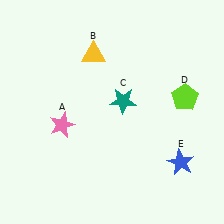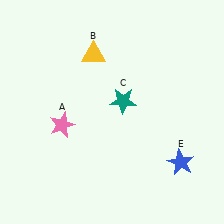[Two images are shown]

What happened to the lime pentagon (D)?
The lime pentagon (D) was removed in Image 2. It was in the top-right area of Image 1.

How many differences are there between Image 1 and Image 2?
There is 1 difference between the two images.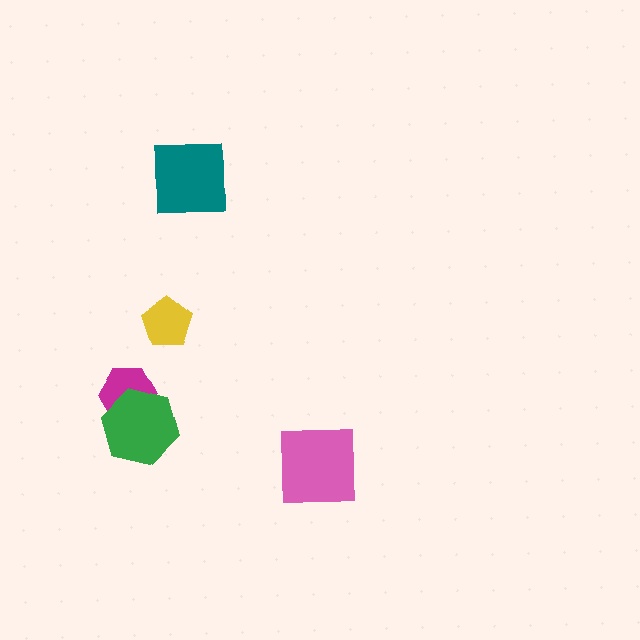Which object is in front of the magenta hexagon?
The green hexagon is in front of the magenta hexagon.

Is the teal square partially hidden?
No, no other shape covers it.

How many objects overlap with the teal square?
0 objects overlap with the teal square.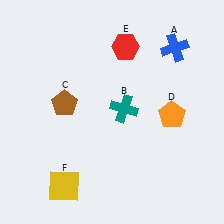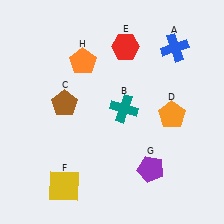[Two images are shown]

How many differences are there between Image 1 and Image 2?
There are 2 differences between the two images.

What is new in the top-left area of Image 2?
An orange pentagon (H) was added in the top-left area of Image 2.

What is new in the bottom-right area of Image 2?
A purple pentagon (G) was added in the bottom-right area of Image 2.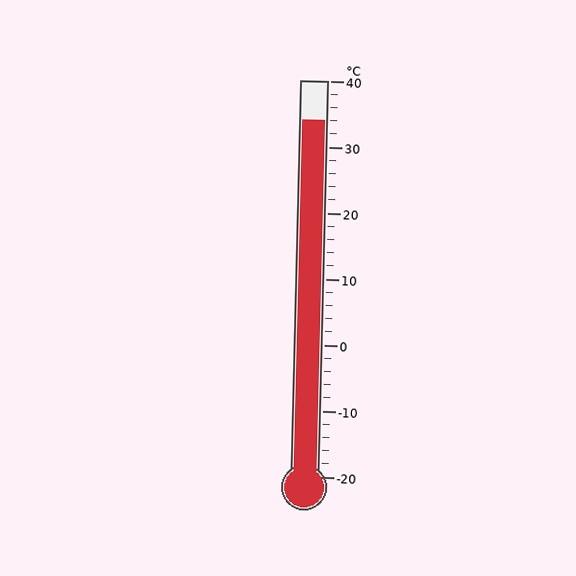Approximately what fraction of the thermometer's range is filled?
The thermometer is filled to approximately 90% of its range.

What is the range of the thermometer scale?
The thermometer scale ranges from -20°C to 40°C.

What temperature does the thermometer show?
The thermometer shows approximately 34°C.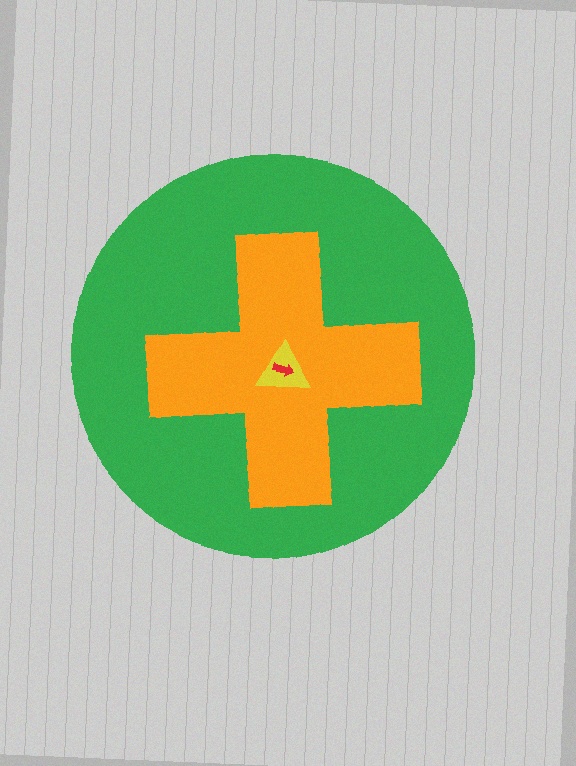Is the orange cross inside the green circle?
Yes.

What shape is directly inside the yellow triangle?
The red arrow.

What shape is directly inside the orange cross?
The yellow triangle.